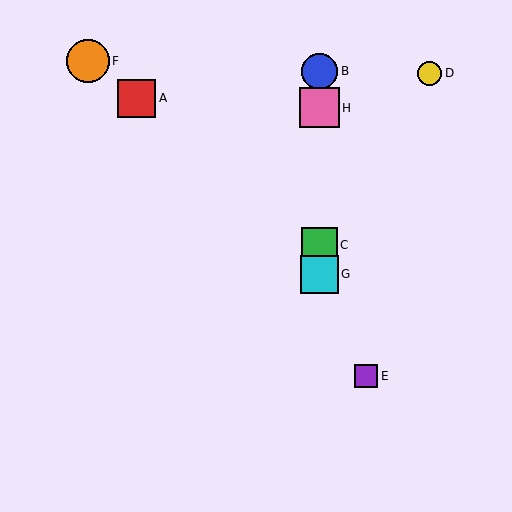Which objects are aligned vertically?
Objects B, C, G, H are aligned vertically.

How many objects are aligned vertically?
4 objects (B, C, G, H) are aligned vertically.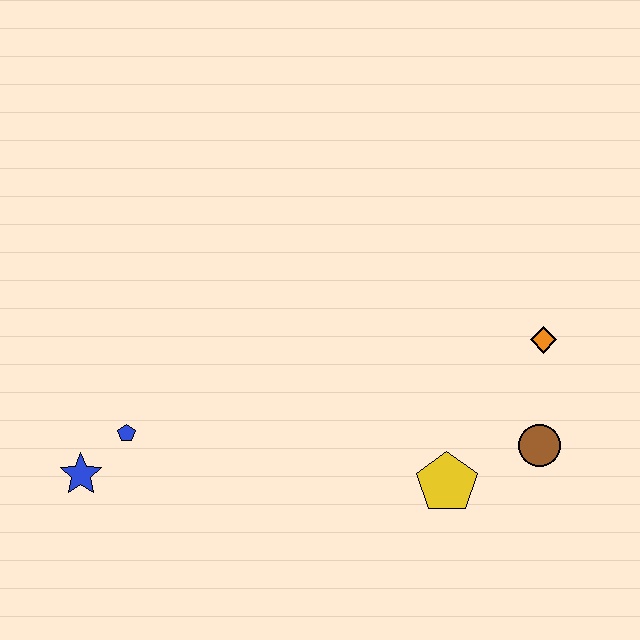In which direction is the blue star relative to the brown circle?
The blue star is to the left of the brown circle.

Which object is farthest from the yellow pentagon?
The blue star is farthest from the yellow pentagon.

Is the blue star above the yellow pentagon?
Yes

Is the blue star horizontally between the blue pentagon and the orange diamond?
No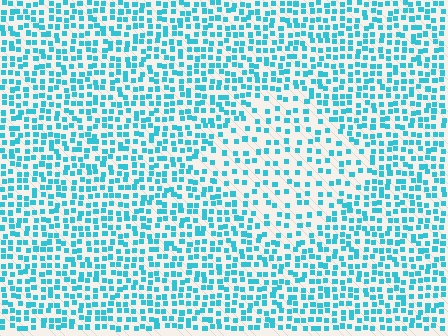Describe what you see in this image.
The image contains small cyan elements arranged at two different densities. A diamond-shaped region is visible where the elements are less densely packed than the surrounding area.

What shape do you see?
I see a diamond.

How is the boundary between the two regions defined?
The boundary is defined by a change in element density (approximately 1.8x ratio). All elements are the same color, size, and shape.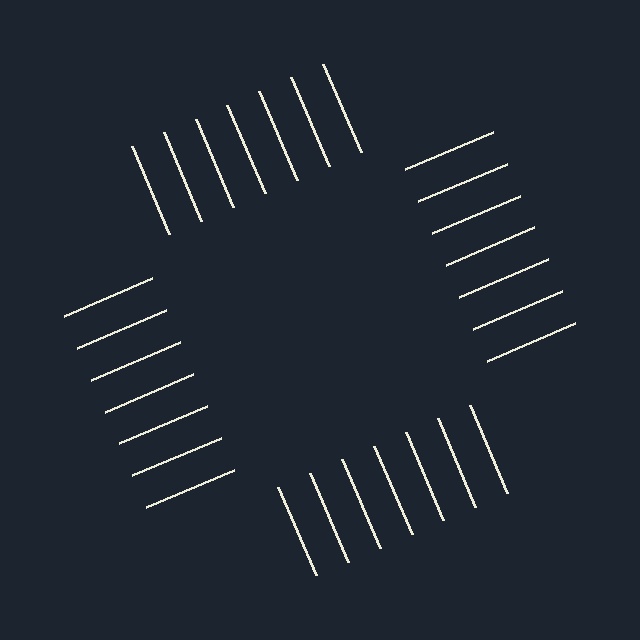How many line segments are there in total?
28 — 7 along each of the 4 edges.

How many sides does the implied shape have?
4 sides — the line-ends trace a square.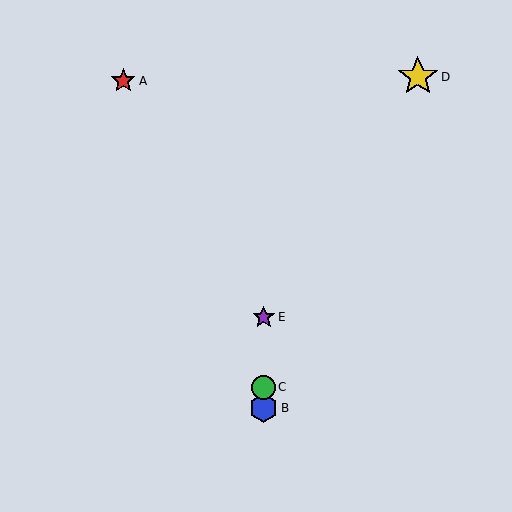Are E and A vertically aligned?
No, E is at x≈264 and A is at x≈123.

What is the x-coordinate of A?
Object A is at x≈123.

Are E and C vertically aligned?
Yes, both are at x≈264.